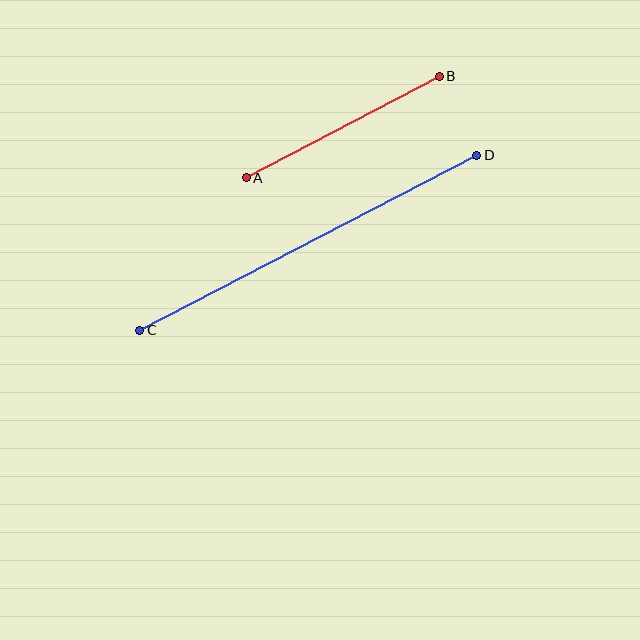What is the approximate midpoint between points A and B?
The midpoint is at approximately (343, 127) pixels.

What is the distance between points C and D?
The distance is approximately 380 pixels.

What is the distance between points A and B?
The distance is approximately 218 pixels.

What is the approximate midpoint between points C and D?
The midpoint is at approximately (308, 243) pixels.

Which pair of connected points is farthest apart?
Points C and D are farthest apart.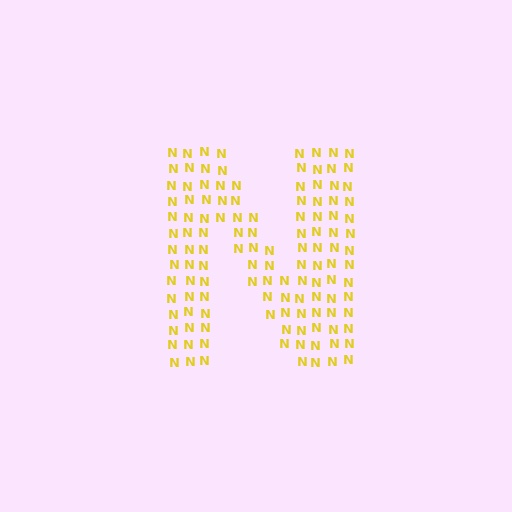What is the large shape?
The large shape is the letter N.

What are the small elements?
The small elements are letter N's.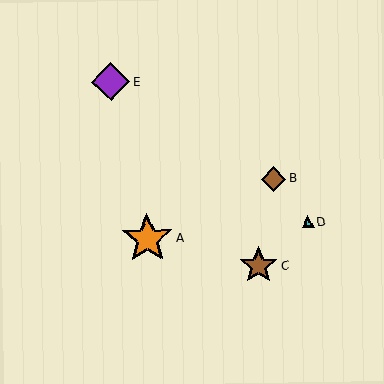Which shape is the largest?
The orange star (labeled A) is the largest.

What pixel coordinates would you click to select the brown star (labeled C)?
Click at (259, 266) to select the brown star C.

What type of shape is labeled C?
Shape C is a brown star.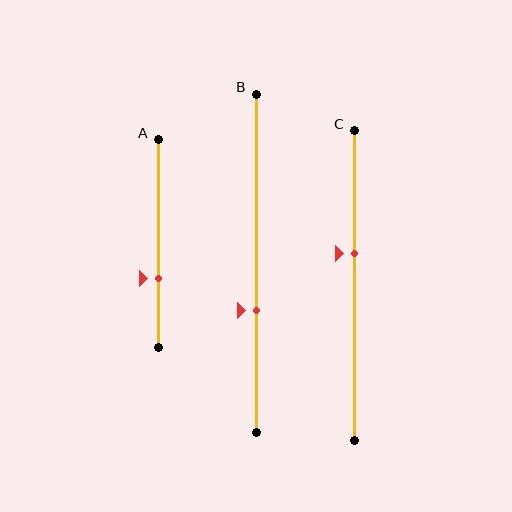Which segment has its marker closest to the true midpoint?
Segment C has its marker closest to the true midpoint.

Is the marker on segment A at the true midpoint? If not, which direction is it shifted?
No, the marker on segment A is shifted downward by about 17% of the segment length.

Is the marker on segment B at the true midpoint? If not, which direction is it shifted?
No, the marker on segment B is shifted downward by about 14% of the segment length.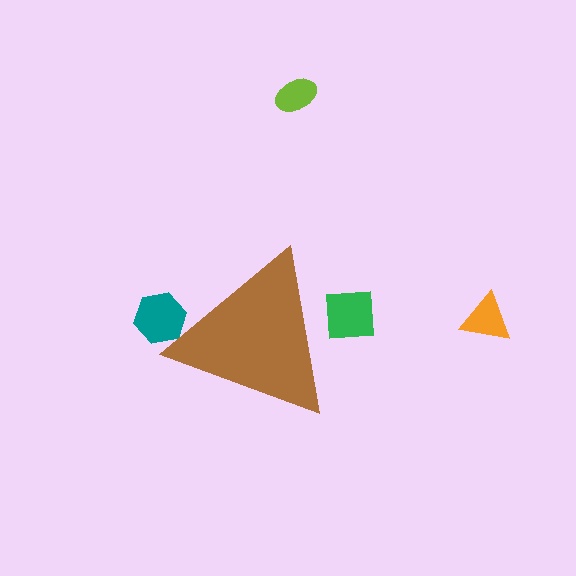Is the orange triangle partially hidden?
No, the orange triangle is fully visible.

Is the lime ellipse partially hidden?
No, the lime ellipse is fully visible.